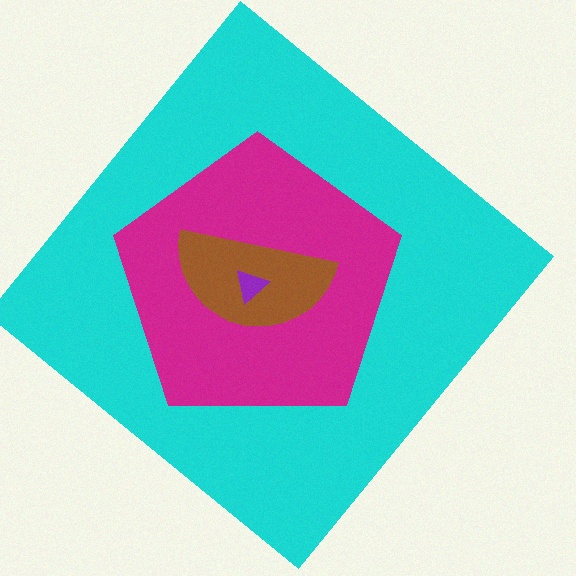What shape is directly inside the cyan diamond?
The magenta pentagon.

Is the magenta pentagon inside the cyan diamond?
Yes.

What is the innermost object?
The purple triangle.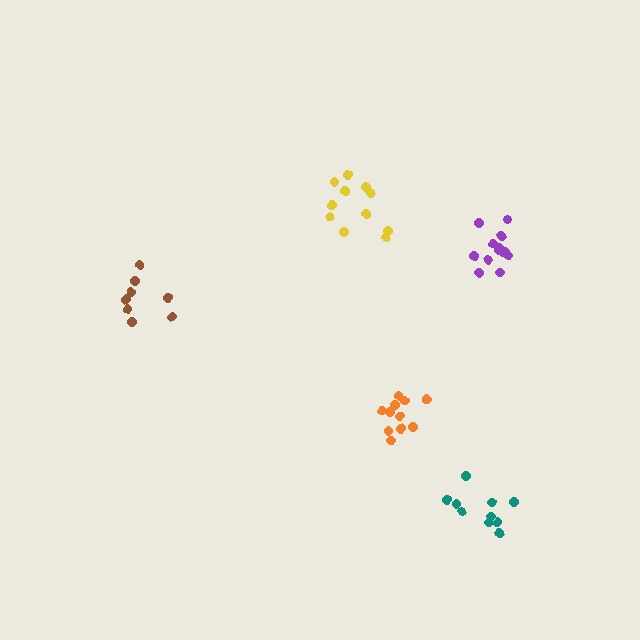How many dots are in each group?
Group 1: 11 dots, Group 2: 10 dots, Group 3: 11 dots, Group 4: 14 dots, Group 5: 8 dots (54 total).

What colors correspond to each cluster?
The clusters are colored: orange, teal, yellow, purple, brown.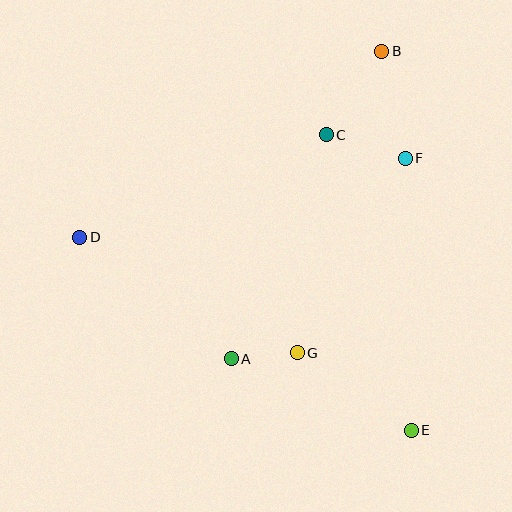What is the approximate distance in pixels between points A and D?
The distance between A and D is approximately 194 pixels.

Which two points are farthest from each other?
Points D and E are farthest from each other.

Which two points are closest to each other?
Points A and G are closest to each other.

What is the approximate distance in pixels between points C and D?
The distance between C and D is approximately 267 pixels.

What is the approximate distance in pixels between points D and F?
The distance between D and F is approximately 335 pixels.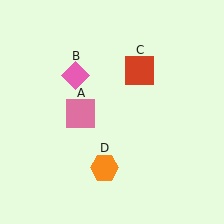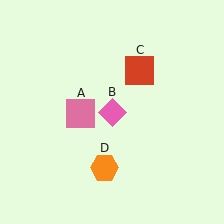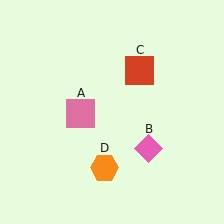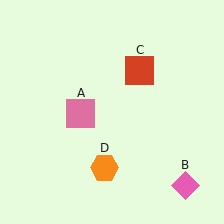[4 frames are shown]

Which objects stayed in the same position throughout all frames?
Pink square (object A) and red square (object C) and orange hexagon (object D) remained stationary.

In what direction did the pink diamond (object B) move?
The pink diamond (object B) moved down and to the right.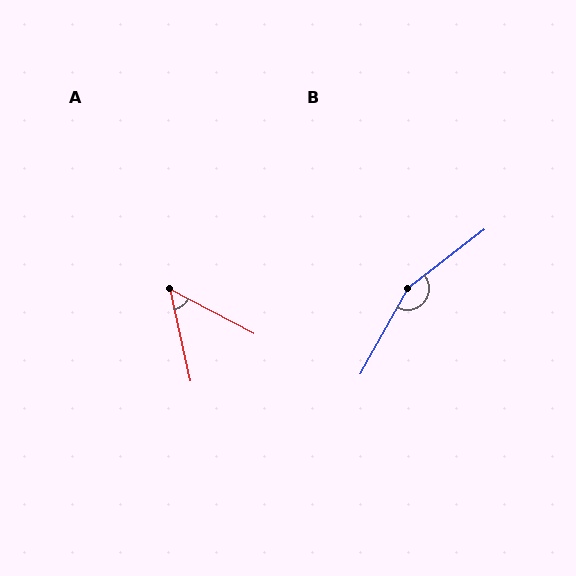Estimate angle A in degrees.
Approximately 50 degrees.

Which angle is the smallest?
A, at approximately 50 degrees.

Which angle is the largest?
B, at approximately 157 degrees.